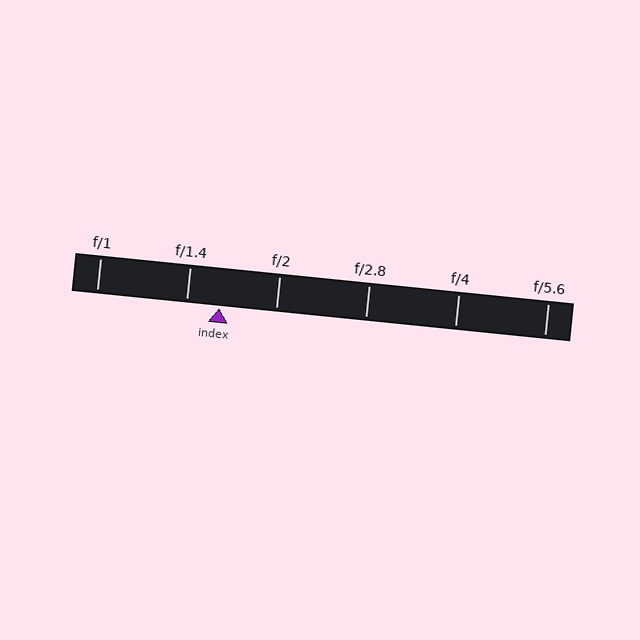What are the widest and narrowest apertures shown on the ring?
The widest aperture shown is f/1 and the narrowest is f/5.6.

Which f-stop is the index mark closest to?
The index mark is closest to f/1.4.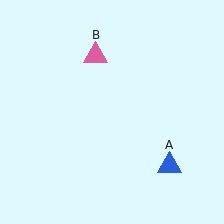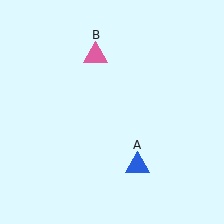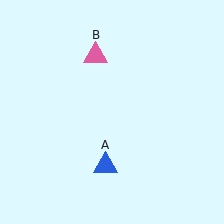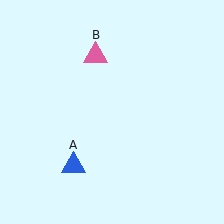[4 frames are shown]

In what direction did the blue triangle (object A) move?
The blue triangle (object A) moved left.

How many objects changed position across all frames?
1 object changed position: blue triangle (object A).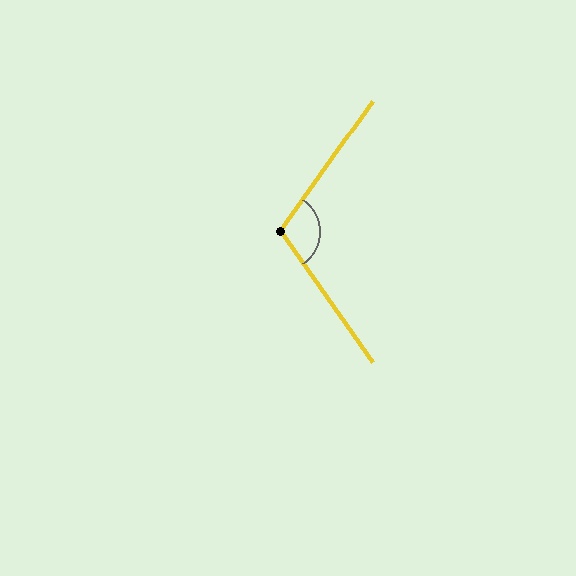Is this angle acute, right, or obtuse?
It is obtuse.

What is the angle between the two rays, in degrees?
Approximately 110 degrees.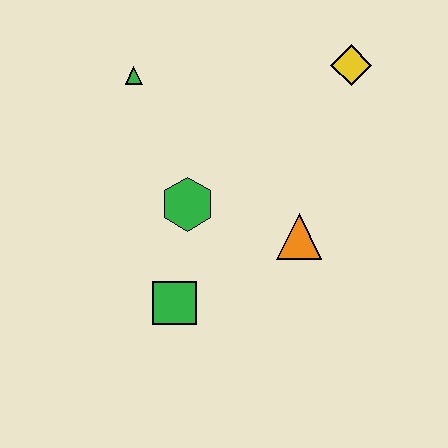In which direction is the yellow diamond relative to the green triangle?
The yellow diamond is to the right of the green triangle.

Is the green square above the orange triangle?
No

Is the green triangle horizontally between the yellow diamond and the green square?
No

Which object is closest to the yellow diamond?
The orange triangle is closest to the yellow diamond.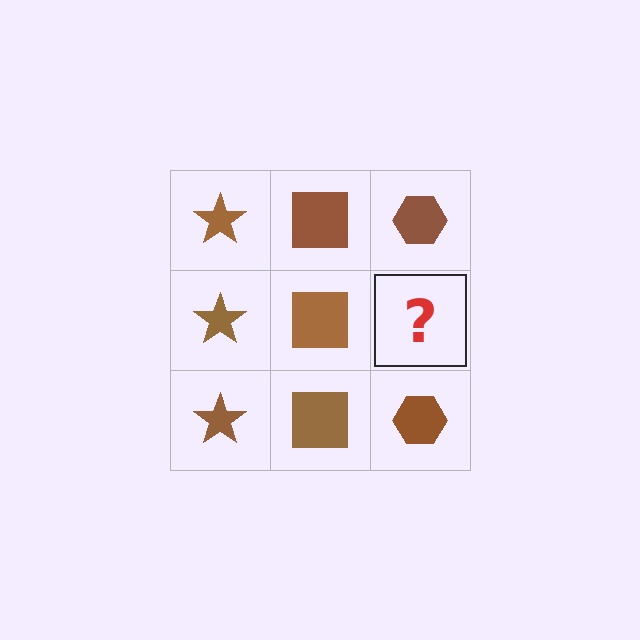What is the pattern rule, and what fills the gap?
The rule is that each column has a consistent shape. The gap should be filled with a brown hexagon.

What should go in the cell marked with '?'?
The missing cell should contain a brown hexagon.